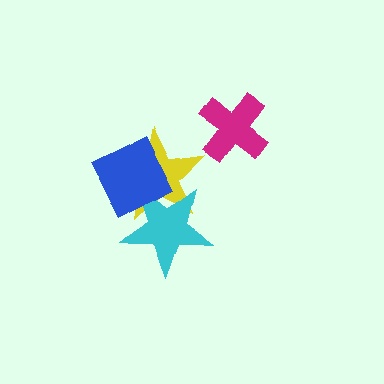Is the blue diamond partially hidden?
No, no other shape covers it.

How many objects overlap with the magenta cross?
0 objects overlap with the magenta cross.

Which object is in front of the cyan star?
The blue diamond is in front of the cyan star.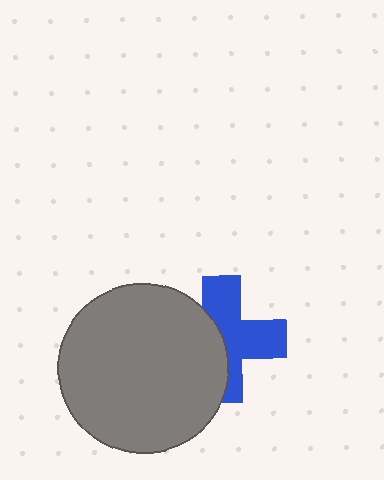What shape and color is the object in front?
The object in front is a gray circle.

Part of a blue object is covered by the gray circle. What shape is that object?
It is a cross.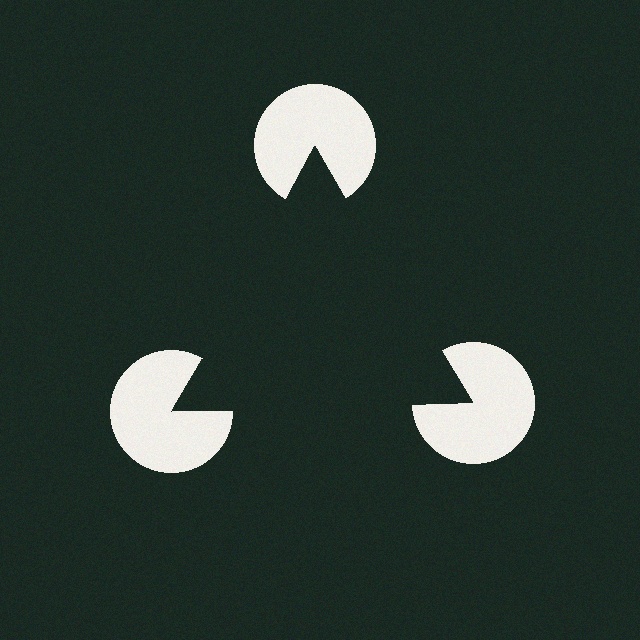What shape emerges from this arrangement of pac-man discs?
An illusory triangle — its edges are inferred from the aligned wedge cuts in the pac-man discs, not physically drawn.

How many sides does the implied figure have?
3 sides.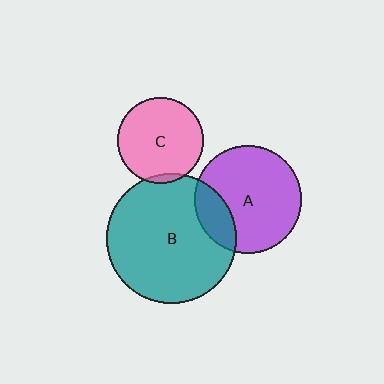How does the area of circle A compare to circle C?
Approximately 1.6 times.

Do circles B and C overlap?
Yes.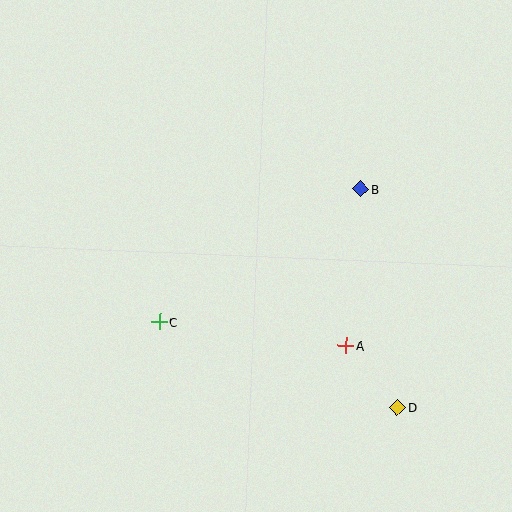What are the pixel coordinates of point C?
Point C is at (160, 322).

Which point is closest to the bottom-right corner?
Point D is closest to the bottom-right corner.